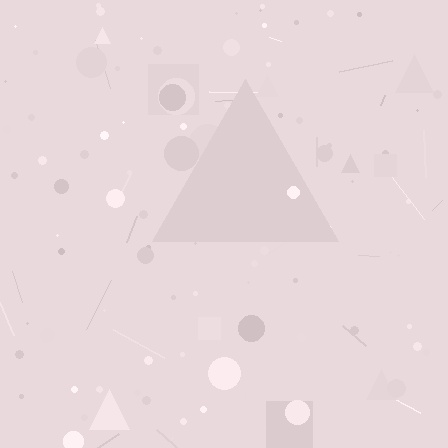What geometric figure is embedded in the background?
A triangle is embedded in the background.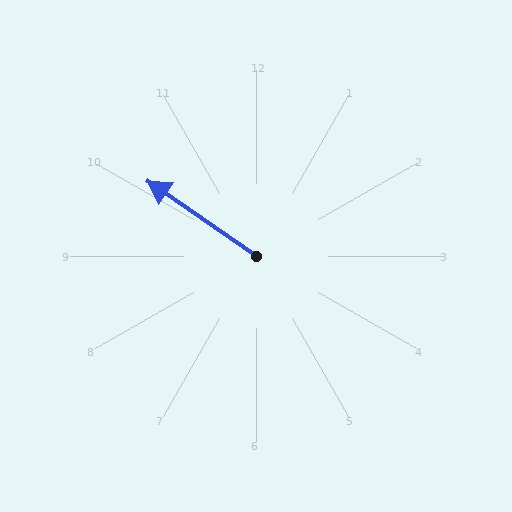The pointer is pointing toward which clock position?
Roughly 10 o'clock.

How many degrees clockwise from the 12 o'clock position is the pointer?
Approximately 305 degrees.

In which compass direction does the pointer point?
Northwest.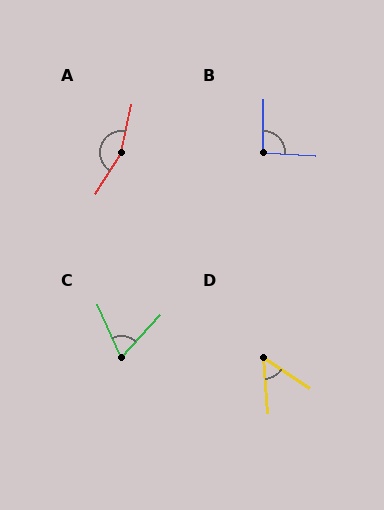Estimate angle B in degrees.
Approximately 93 degrees.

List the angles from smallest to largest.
D (51°), C (67°), B (93°), A (161°).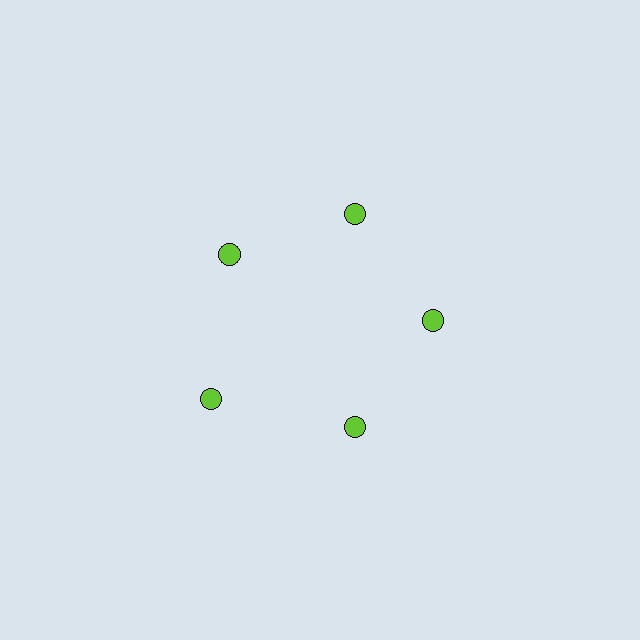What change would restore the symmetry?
The symmetry would be restored by moving it inward, back onto the ring so that all 5 circles sit at equal angles and equal distance from the center.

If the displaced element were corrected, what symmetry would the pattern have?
It would have 5-fold rotational symmetry — the pattern would map onto itself every 72 degrees.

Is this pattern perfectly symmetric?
No. The 5 lime circles are arranged in a ring, but one element near the 8 o'clock position is pushed outward from the center, breaking the 5-fold rotational symmetry.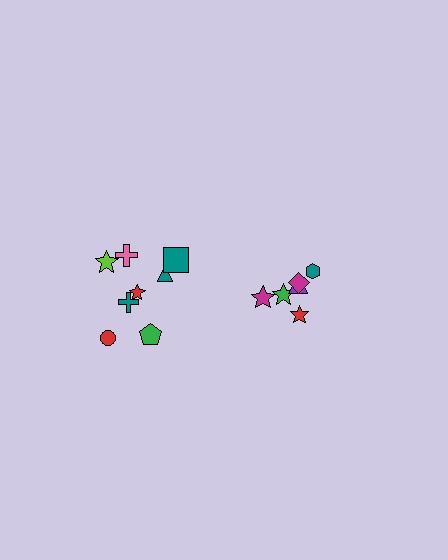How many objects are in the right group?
There are 6 objects.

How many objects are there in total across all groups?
There are 14 objects.